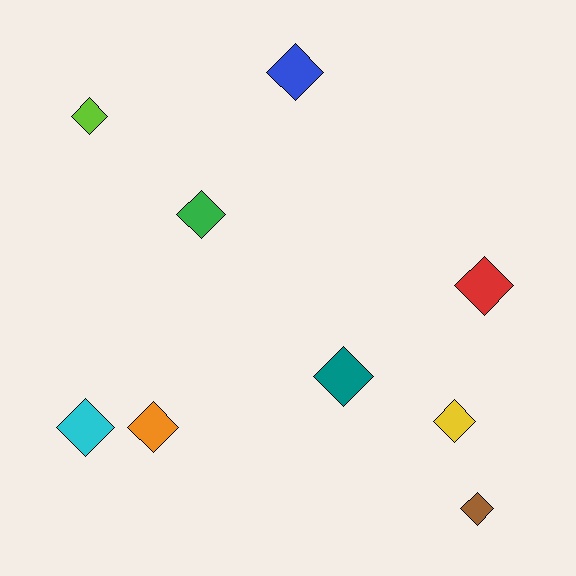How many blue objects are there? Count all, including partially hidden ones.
There is 1 blue object.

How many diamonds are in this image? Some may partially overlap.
There are 9 diamonds.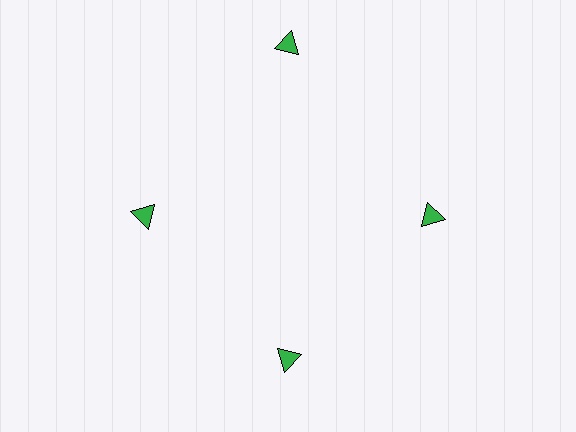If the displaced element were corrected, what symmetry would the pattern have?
It would have 4-fold rotational symmetry — the pattern would map onto itself every 90 degrees.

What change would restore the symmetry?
The symmetry would be restored by moving it inward, back onto the ring so that all 4 triangles sit at equal angles and equal distance from the center.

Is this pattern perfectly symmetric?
No. The 4 green triangles are arranged in a ring, but one element near the 12 o'clock position is pushed outward from the center, breaking the 4-fold rotational symmetry.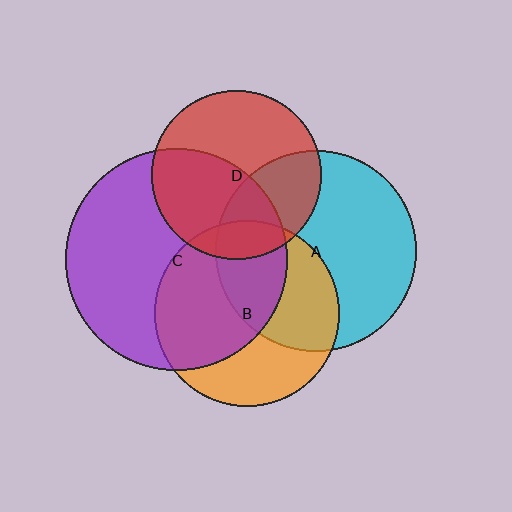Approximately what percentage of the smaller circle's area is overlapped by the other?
Approximately 15%.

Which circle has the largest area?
Circle C (purple).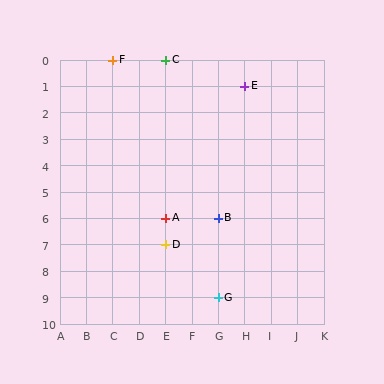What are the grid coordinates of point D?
Point D is at grid coordinates (E, 7).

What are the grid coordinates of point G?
Point G is at grid coordinates (G, 9).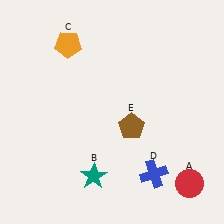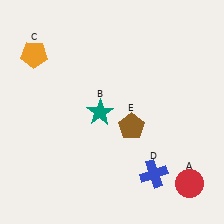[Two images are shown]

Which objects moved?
The objects that moved are: the teal star (B), the orange pentagon (C).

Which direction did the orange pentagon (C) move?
The orange pentagon (C) moved left.